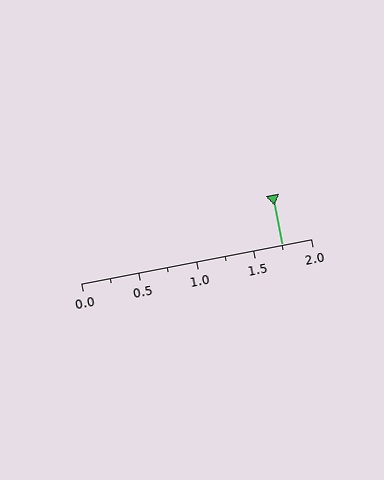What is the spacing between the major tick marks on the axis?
The major ticks are spaced 0.5 apart.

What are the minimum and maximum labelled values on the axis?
The axis runs from 0.0 to 2.0.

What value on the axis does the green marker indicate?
The marker indicates approximately 1.75.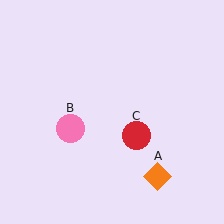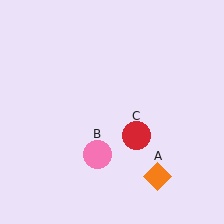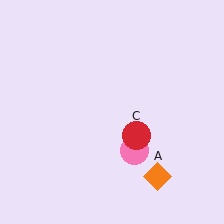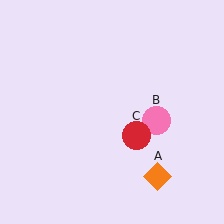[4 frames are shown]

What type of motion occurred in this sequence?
The pink circle (object B) rotated counterclockwise around the center of the scene.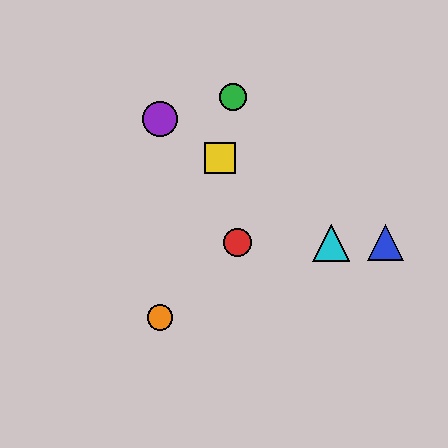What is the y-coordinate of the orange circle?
The orange circle is at y≈318.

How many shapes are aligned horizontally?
3 shapes (the red circle, the blue triangle, the cyan triangle) are aligned horizontally.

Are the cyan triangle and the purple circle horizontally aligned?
No, the cyan triangle is at y≈243 and the purple circle is at y≈119.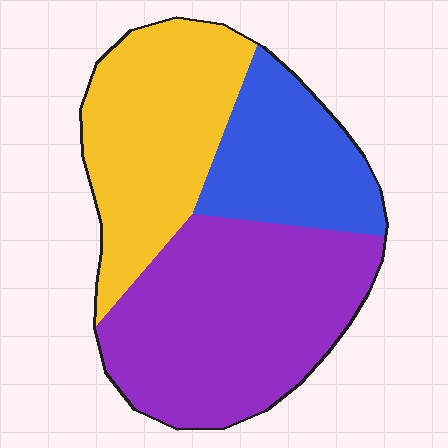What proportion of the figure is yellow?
Yellow covers roughly 35% of the figure.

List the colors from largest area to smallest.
From largest to smallest: purple, yellow, blue.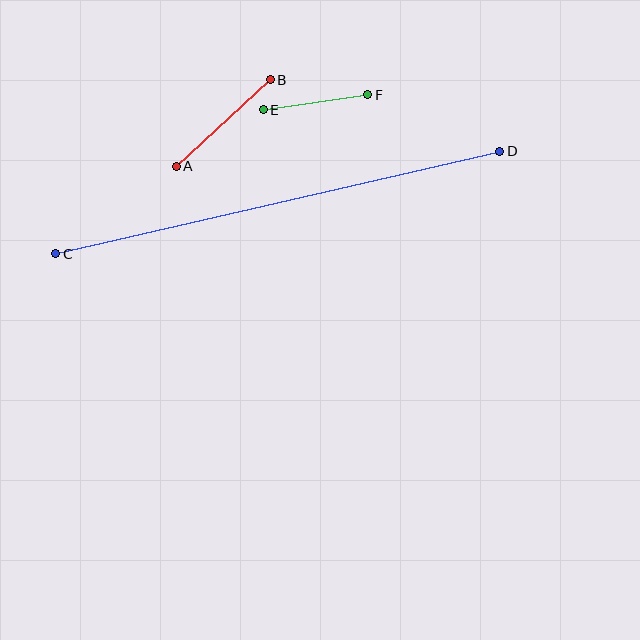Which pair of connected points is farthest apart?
Points C and D are farthest apart.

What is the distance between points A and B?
The distance is approximately 127 pixels.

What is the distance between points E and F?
The distance is approximately 105 pixels.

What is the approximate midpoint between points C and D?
The midpoint is at approximately (278, 202) pixels.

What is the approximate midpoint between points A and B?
The midpoint is at approximately (223, 123) pixels.